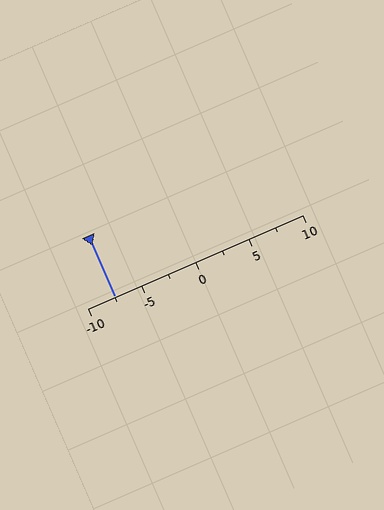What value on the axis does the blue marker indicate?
The marker indicates approximately -7.5.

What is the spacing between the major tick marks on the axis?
The major ticks are spaced 5 apart.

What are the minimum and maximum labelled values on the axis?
The axis runs from -10 to 10.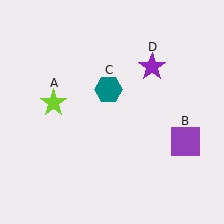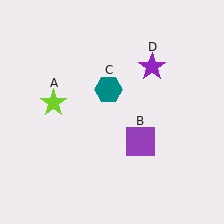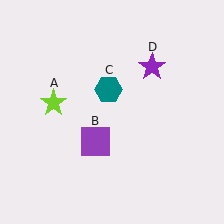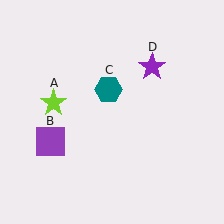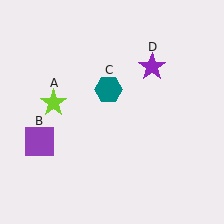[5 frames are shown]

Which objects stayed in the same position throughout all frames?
Lime star (object A) and teal hexagon (object C) and purple star (object D) remained stationary.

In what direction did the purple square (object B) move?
The purple square (object B) moved left.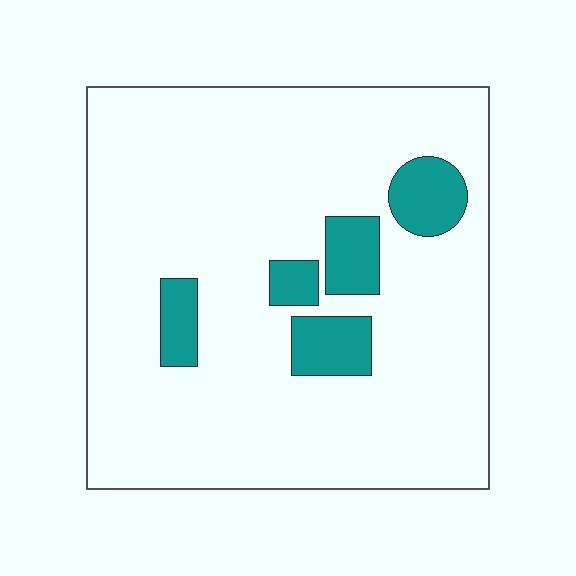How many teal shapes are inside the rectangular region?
5.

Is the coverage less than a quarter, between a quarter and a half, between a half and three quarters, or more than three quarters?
Less than a quarter.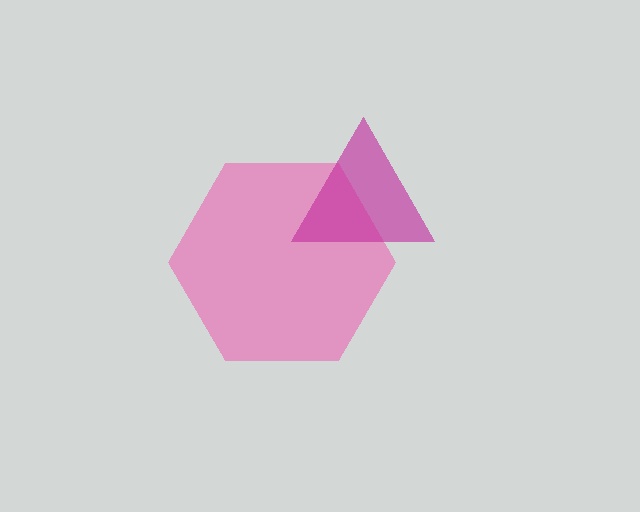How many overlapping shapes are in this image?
There are 2 overlapping shapes in the image.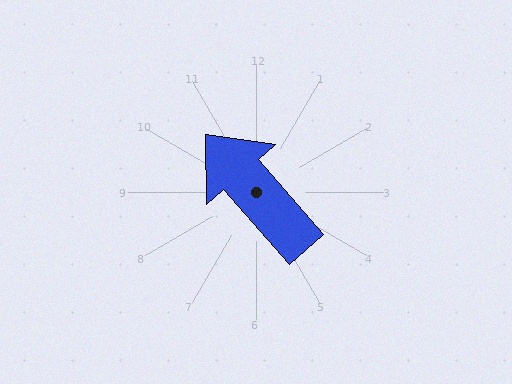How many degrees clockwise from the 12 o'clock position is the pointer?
Approximately 319 degrees.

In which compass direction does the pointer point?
Northwest.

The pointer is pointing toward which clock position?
Roughly 11 o'clock.